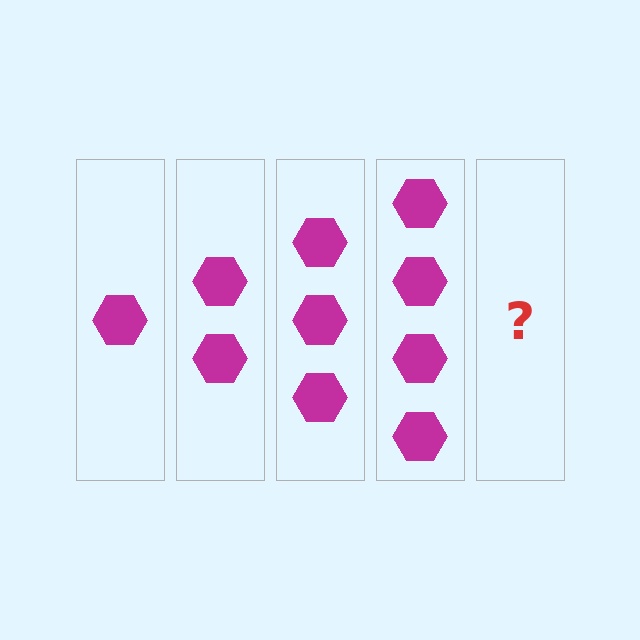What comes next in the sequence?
The next element should be 5 hexagons.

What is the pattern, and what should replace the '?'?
The pattern is that each step adds one more hexagon. The '?' should be 5 hexagons.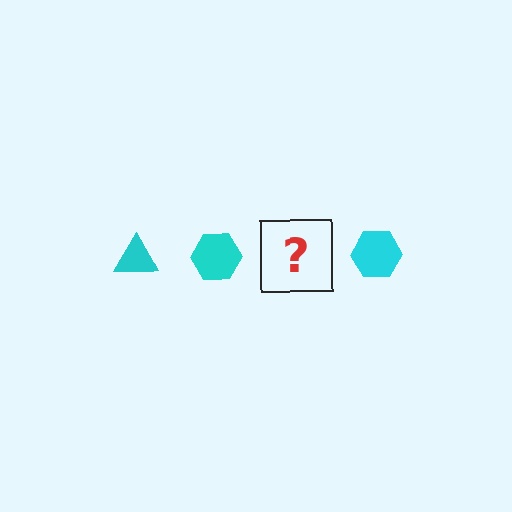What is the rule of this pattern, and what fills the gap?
The rule is that the pattern cycles through triangle, hexagon shapes in cyan. The gap should be filled with a cyan triangle.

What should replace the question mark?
The question mark should be replaced with a cyan triangle.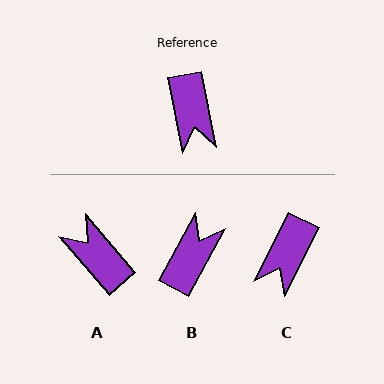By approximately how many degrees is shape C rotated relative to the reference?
Approximately 38 degrees clockwise.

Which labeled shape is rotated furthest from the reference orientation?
A, about 150 degrees away.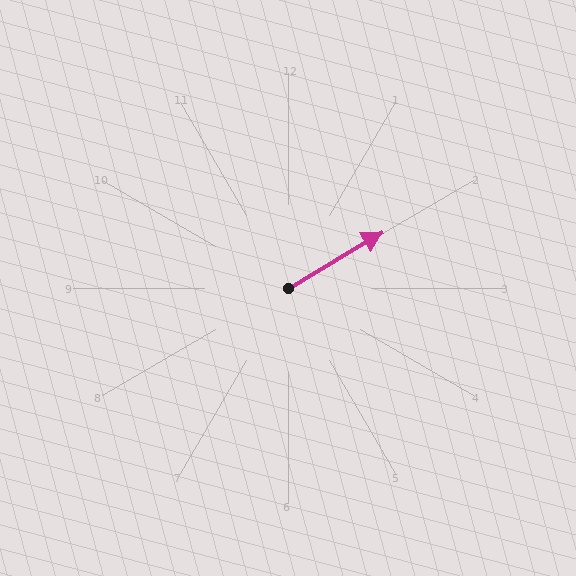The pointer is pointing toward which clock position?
Roughly 2 o'clock.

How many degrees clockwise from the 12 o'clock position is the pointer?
Approximately 59 degrees.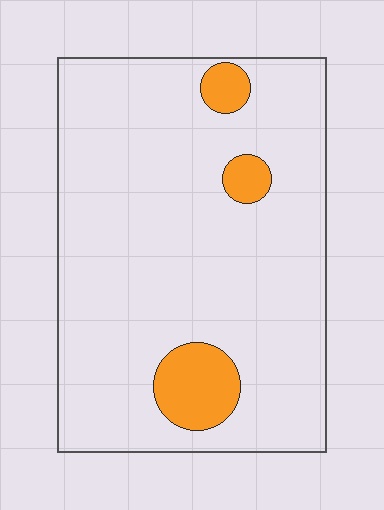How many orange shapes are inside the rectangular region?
3.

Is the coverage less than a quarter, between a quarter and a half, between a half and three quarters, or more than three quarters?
Less than a quarter.